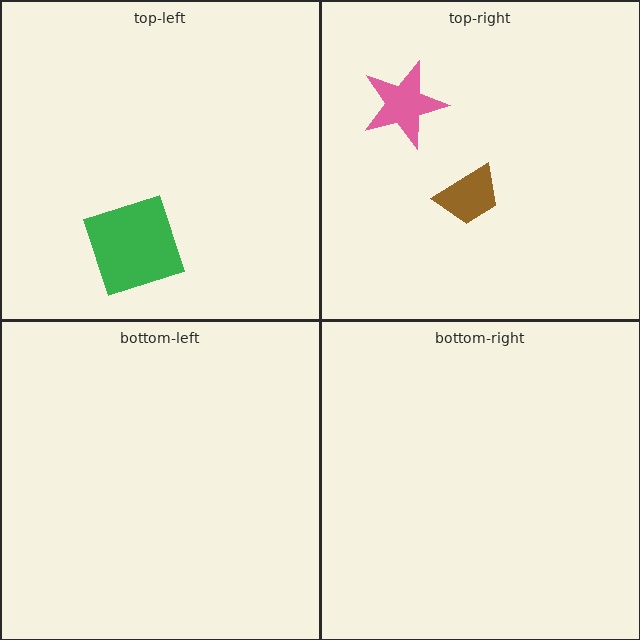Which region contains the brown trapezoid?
The top-right region.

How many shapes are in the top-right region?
2.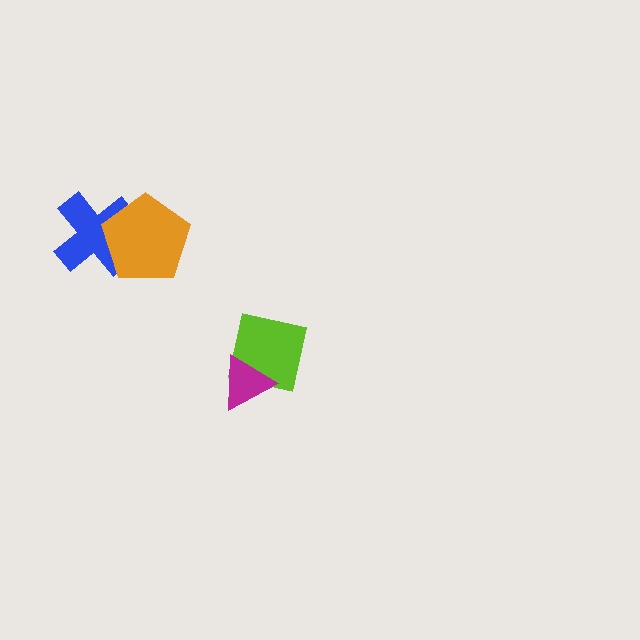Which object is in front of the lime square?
The magenta triangle is in front of the lime square.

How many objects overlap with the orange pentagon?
1 object overlaps with the orange pentagon.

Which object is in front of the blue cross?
The orange pentagon is in front of the blue cross.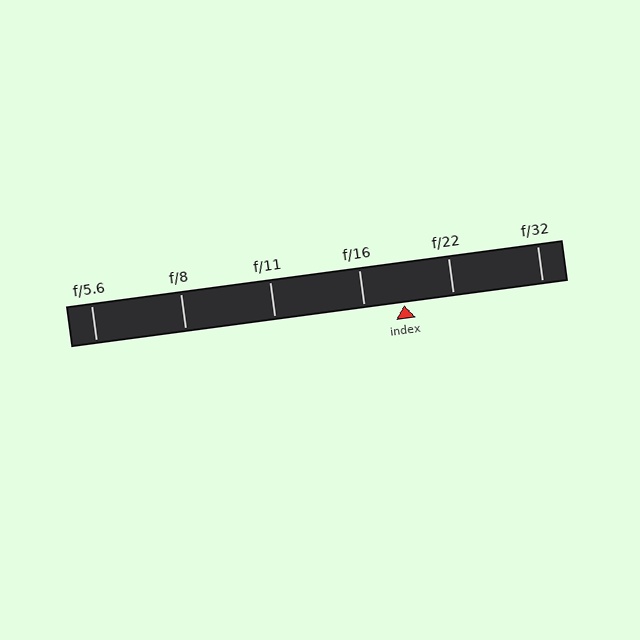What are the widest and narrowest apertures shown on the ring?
The widest aperture shown is f/5.6 and the narrowest is f/32.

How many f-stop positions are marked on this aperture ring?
There are 6 f-stop positions marked.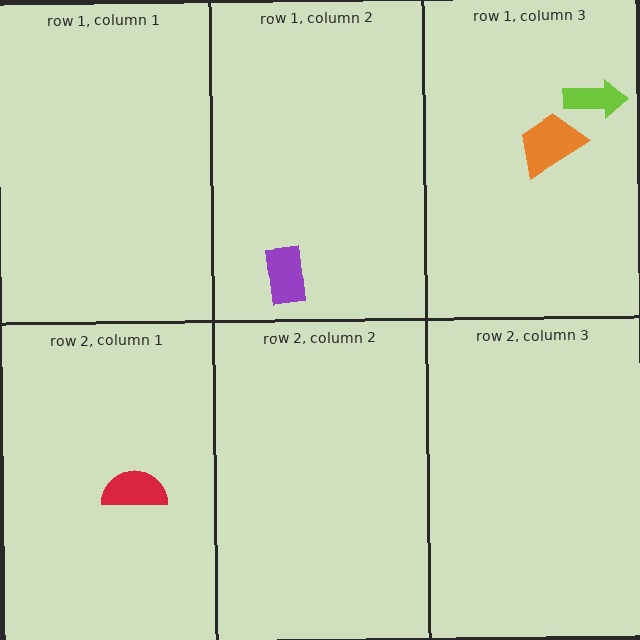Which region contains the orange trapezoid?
The row 1, column 3 region.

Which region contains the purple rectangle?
The row 1, column 2 region.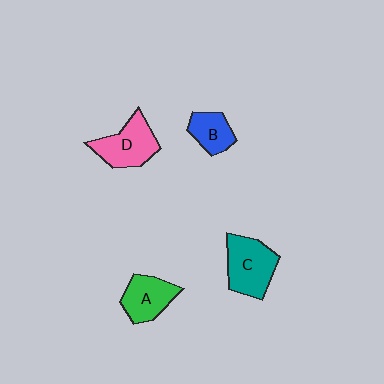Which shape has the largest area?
Shape C (teal).